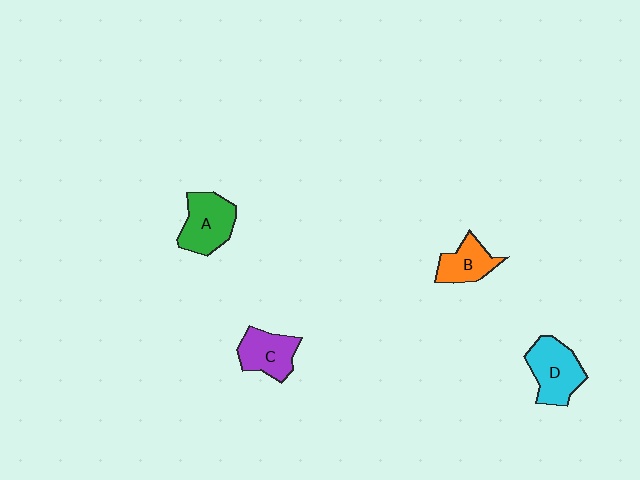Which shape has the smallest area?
Shape B (orange).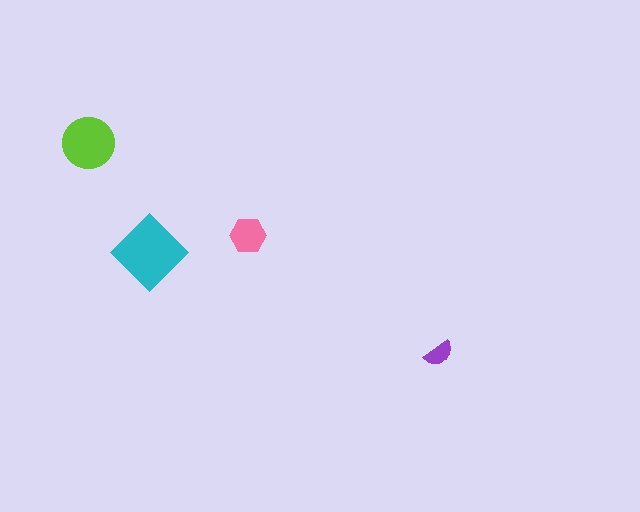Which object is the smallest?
The purple semicircle.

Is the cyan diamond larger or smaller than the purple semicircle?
Larger.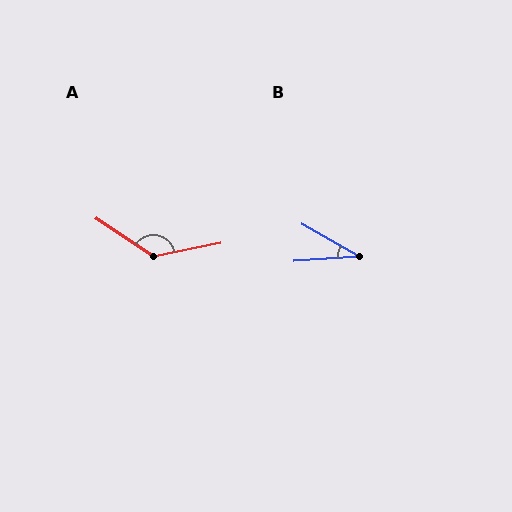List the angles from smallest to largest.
B (33°), A (134°).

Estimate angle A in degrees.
Approximately 134 degrees.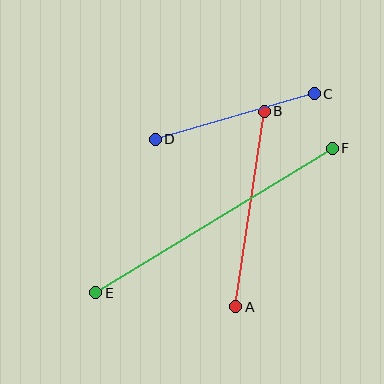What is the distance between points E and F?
The distance is approximately 277 pixels.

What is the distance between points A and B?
The distance is approximately 198 pixels.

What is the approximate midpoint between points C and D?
The midpoint is at approximately (235, 116) pixels.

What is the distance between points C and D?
The distance is approximately 166 pixels.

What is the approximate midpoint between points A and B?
The midpoint is at approximately (250, 209) pixels.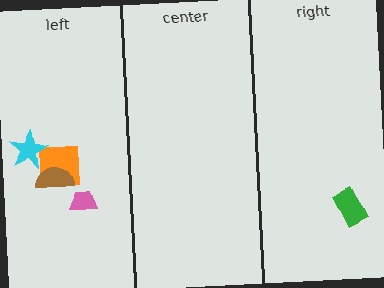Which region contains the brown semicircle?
The left region.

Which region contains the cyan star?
The left region.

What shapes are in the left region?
The orange square, the brown semicircle, the pink trapezoid, the cyan star.